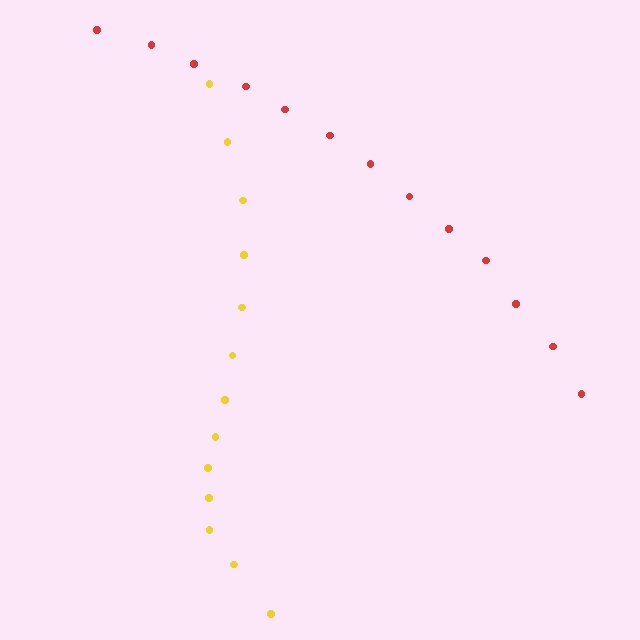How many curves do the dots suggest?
There are 2 distinct paths.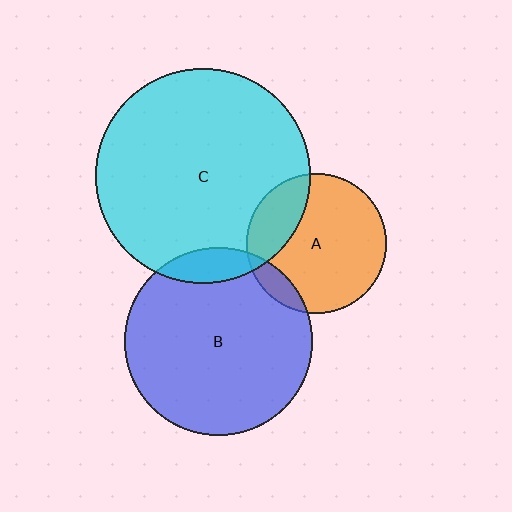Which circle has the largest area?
Circle C (cyan).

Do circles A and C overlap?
Yes.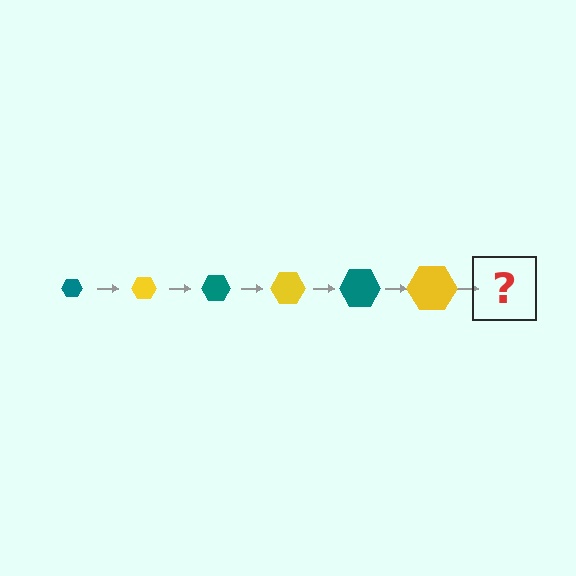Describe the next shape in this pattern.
It should be a teal hexagon, larger than the previous one.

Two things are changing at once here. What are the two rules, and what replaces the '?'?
The two rules are that the hexagon grows larger each step and the color cycles through teal and yellow. The '?' should be a teal hexagon, larger than the previous one.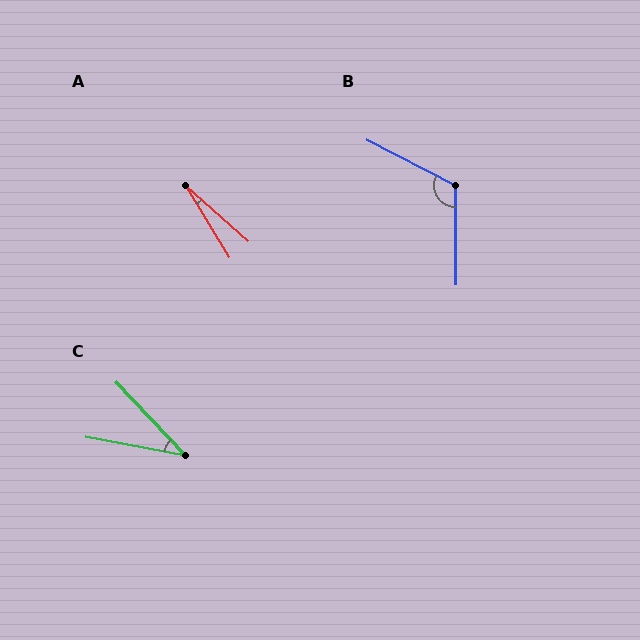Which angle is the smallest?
A, at approximately 17 degrees.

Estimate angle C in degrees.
Approximately 36 degrees.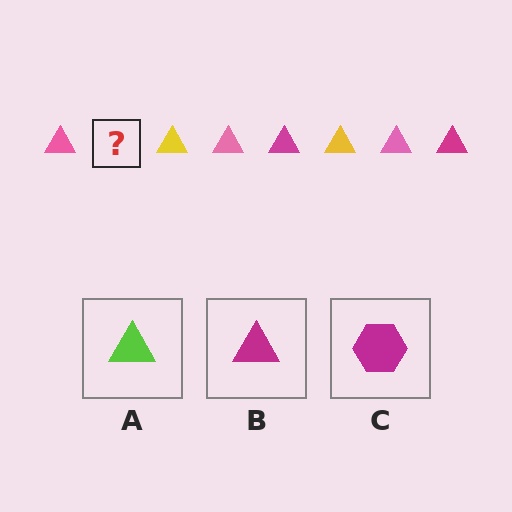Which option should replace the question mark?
Option B.